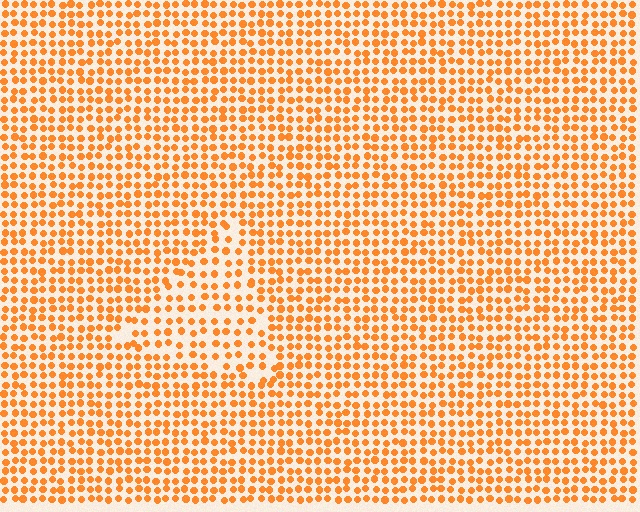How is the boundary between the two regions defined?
The boundary is defined by a change in element density (approximately 1.5x ratio). All elements are the same color, size, and shape.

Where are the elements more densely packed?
The elements are more densely packed outside the triangle boundary.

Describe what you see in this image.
The image contains small orange elements arranged at two different densities. A triangle-shaped region is visible where the elements are less densely packed than the surrounding area.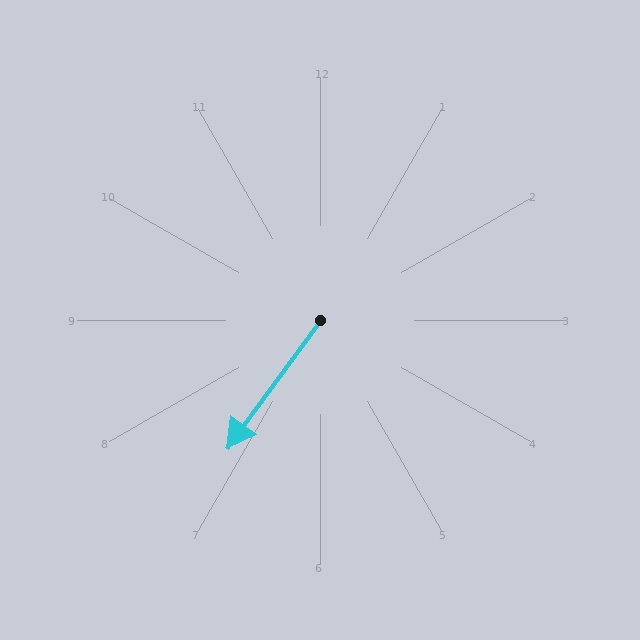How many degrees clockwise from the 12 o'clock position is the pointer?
Approximately 216 degrees.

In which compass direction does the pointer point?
Southwest.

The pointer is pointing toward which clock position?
Roughly 7 o'clock.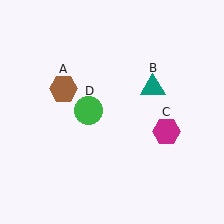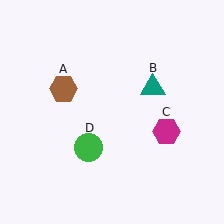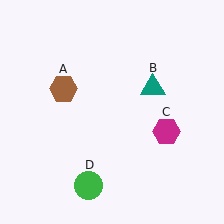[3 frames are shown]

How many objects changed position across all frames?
1 object changed position: green circle (object D).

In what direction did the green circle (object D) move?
The green circle (object D) moved down.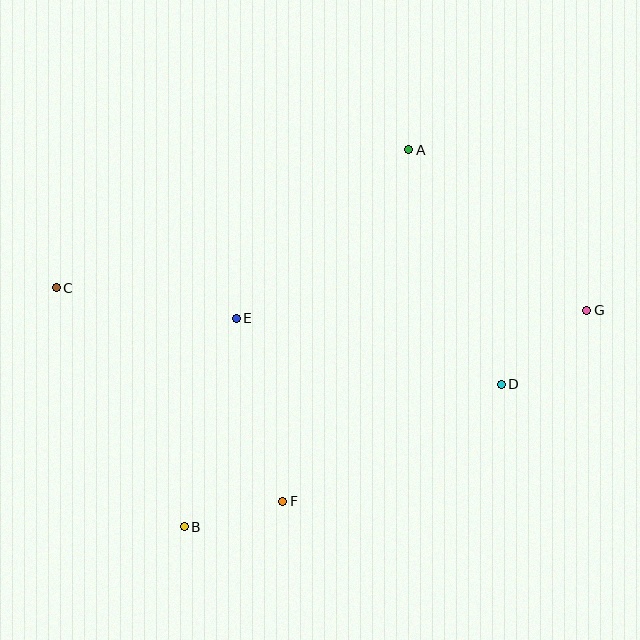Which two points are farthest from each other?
Points C and G are farthest from each other.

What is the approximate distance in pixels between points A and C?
The distance between A and C is approximately 379 pixels.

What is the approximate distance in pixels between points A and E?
The distance between A and E is approximately 241 pixels.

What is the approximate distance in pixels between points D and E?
The distance between D and E is approximately 273 pixels.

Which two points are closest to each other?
Points B and F are closest to each other.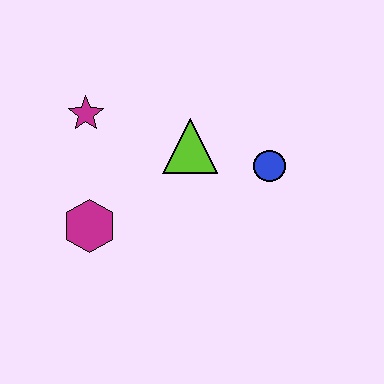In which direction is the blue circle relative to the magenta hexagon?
The blue circle is to the right of the magenta hexagon.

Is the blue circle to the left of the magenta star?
No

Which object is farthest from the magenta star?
The blue circle is farthest from the magenta star.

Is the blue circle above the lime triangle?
No